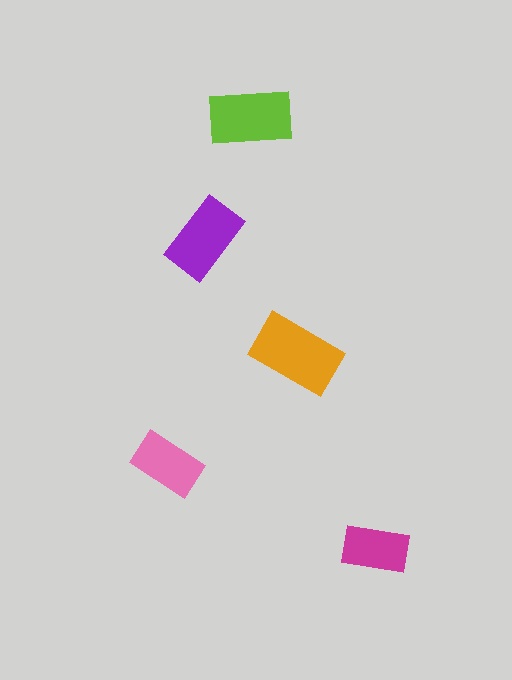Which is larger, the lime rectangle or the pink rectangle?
The lime one.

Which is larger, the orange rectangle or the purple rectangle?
The orange one.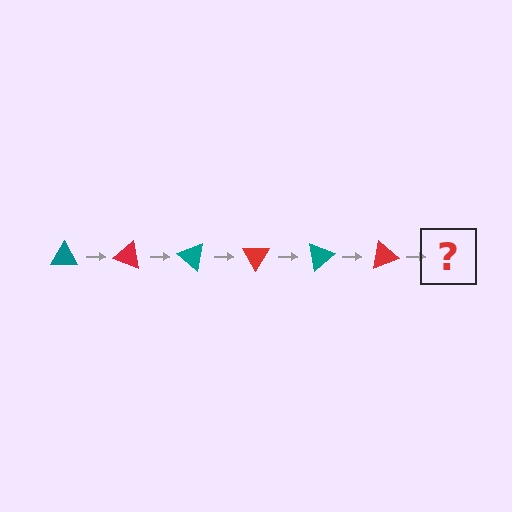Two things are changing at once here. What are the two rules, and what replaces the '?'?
The two rules are that it rotates 20 degrees each step and the color cycles through teal and red. The '?' should be a teal triangle, rotated 120 degrees from the start.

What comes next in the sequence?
The next element should be a teal triangle, rotated 120 degrees from the start.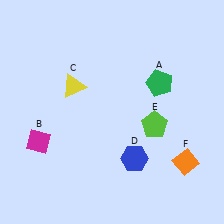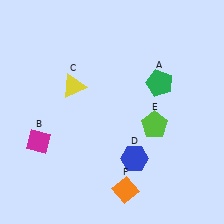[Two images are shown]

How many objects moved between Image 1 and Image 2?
1 object moved between the two images.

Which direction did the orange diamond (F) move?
The orange diamond (F) moved left.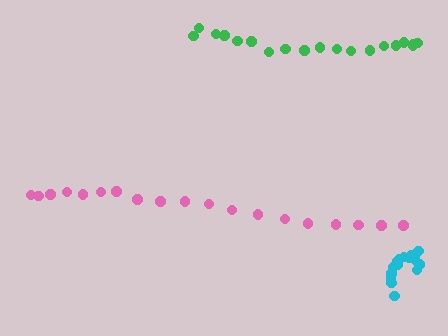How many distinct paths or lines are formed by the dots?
There are 3 distinct paths.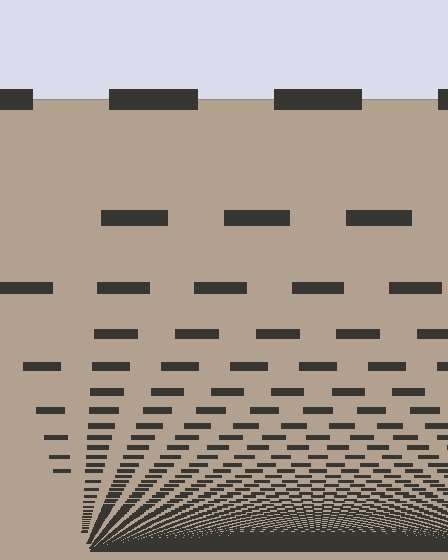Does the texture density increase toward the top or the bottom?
Density increases toward the bottom.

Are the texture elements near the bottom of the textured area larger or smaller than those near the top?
Smaller. The gradient is inverted — elements near the bottom are smaller and denser.